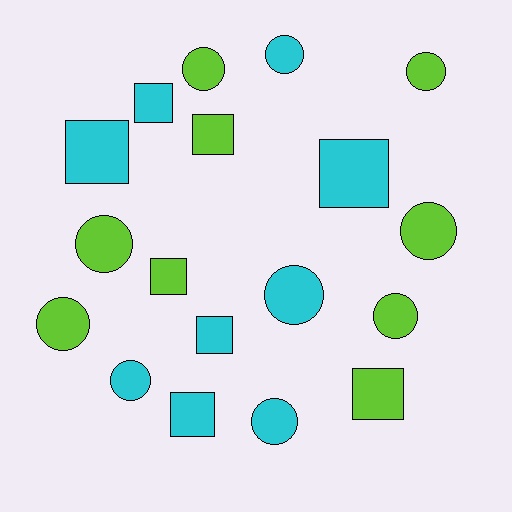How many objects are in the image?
There are 18 objects.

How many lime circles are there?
There are 6 lime circles.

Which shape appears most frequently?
Circle, with 10 objects.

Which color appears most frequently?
Cyan, with 9 objects.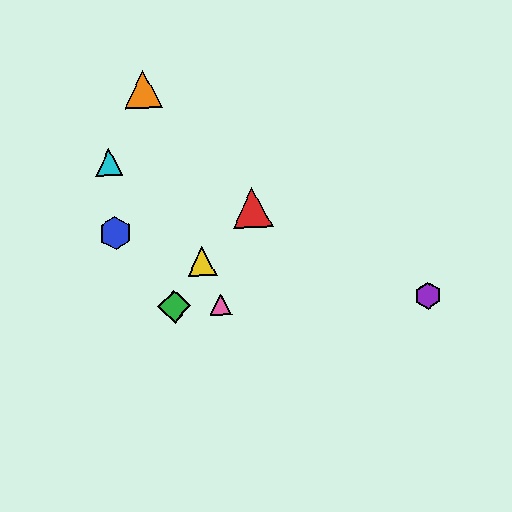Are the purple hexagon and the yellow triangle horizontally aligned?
No, the purple hexagon is at y≈296 and the yellow triangle is at y≈262.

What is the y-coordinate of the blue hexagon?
The blue hexagon is at y≈233.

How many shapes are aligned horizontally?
3 shapes (the green diamond, the purple hexagon, the pink triangle) are aligned horizontally.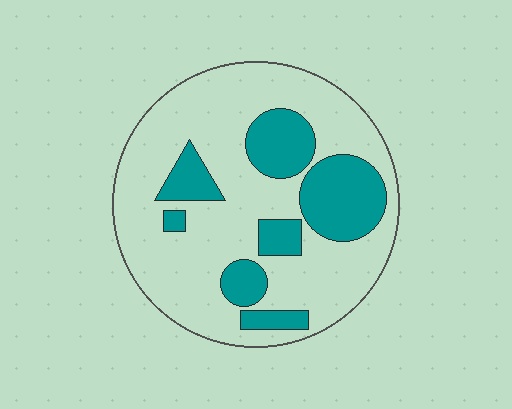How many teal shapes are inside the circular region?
7.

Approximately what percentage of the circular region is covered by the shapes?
Approximately 25%.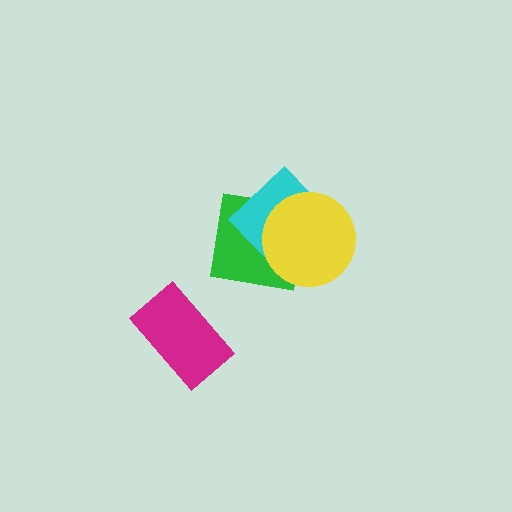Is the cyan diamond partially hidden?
Yes, it is partially covered by another shape.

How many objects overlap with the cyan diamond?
2 objects overlap with the cyan diamond.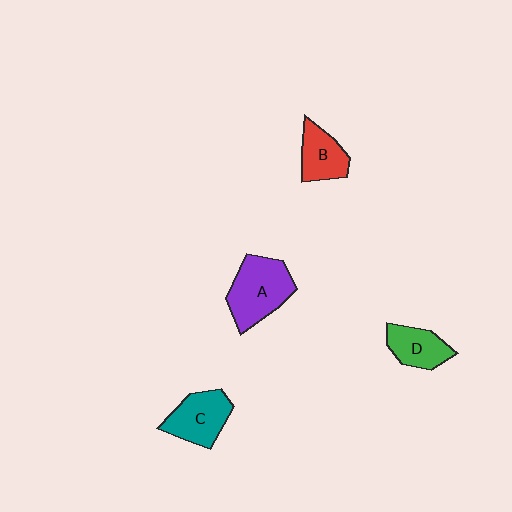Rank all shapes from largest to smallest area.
From largest to smallest: A (purple), C (teal), D (green), B (red).